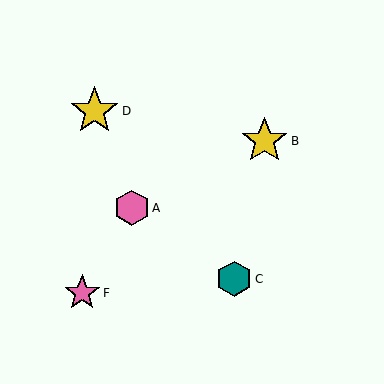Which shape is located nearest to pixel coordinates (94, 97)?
The yellow star (labeled D) at (95, 111) is nearest to that location.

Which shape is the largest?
The yellow star (labeled D) is the largest.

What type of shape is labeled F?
Shape F is a pink star.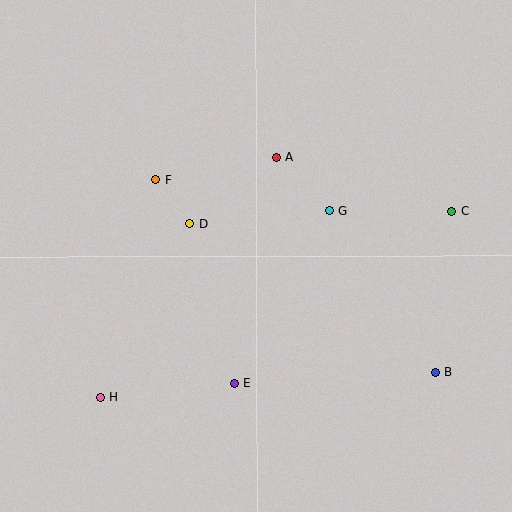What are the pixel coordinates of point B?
Point B is at (436, 372).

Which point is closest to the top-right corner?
Point C is closest to the top-right corner.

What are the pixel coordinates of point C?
Point C is at (452, 212).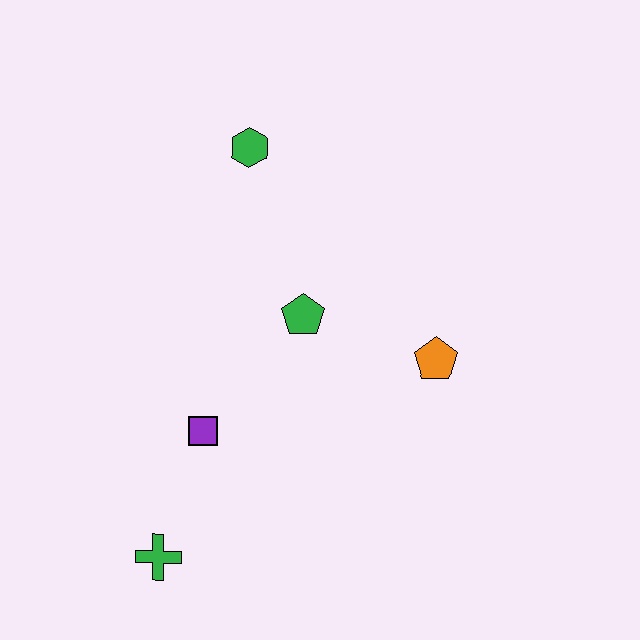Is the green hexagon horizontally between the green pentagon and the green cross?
Yes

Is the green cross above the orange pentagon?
No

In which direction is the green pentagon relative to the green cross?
The green pentagon is above the green cross.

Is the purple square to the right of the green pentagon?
No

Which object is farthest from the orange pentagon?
The green cross is farthest from the orange pentagon.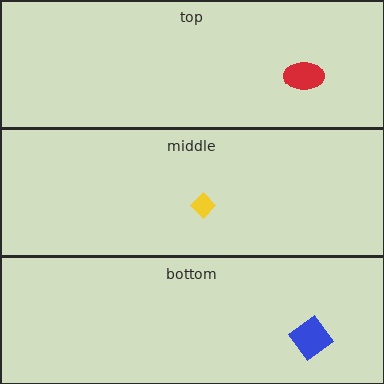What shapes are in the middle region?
The yellow diamond.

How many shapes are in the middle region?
1.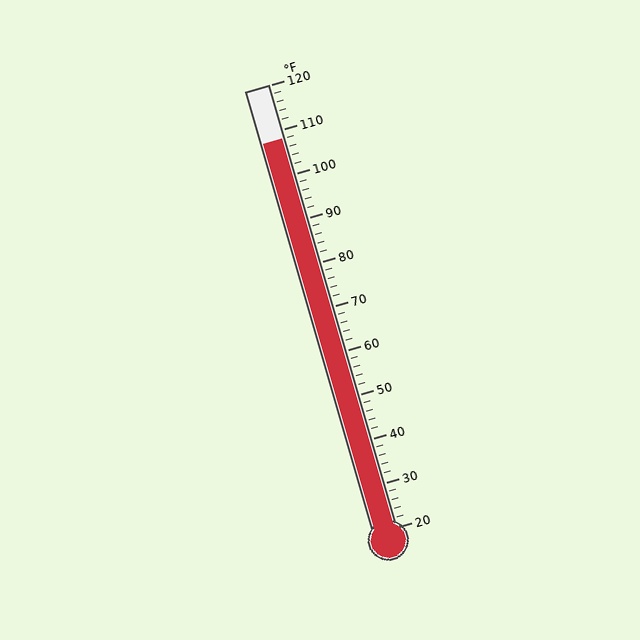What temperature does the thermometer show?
The thermometer shows approximately 108°F.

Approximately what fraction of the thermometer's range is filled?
The thermometer is filled to approximately 90% of its range.